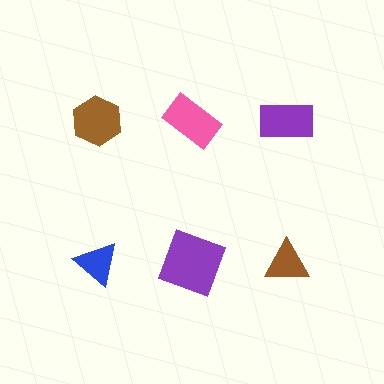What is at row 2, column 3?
A brown triangle.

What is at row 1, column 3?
A purple rectangle.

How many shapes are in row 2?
3 shapes.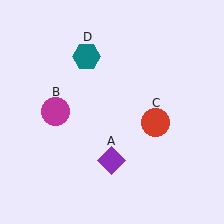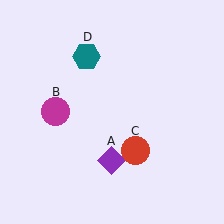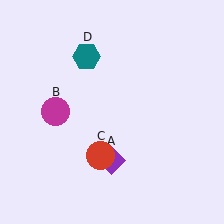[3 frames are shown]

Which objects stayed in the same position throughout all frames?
Purple diamond (object A) and magenta circle (object B) and teal hexagon (object D) remained stationary.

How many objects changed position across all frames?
1 object changed position: red circle (object C).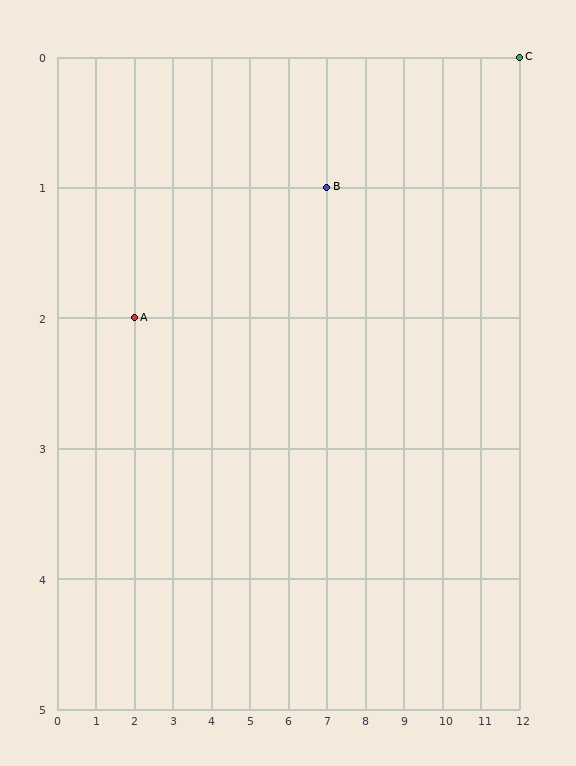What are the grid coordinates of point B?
Point B is at grid coordinates (7, 1).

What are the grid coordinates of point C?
Point C is at grid coordinates (12, 0).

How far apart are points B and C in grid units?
Points B and C are 5 columns and 1 row apart (about 5.1 grid units diagonally).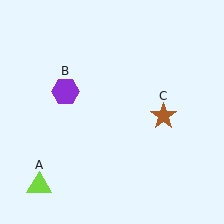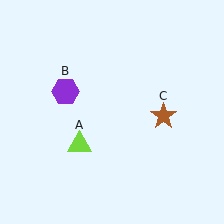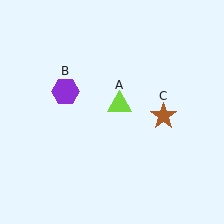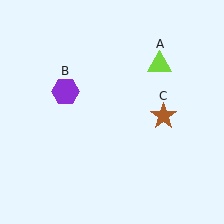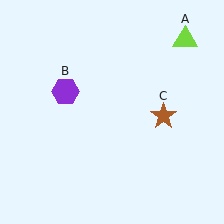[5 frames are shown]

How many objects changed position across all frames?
1 object changed position: lime triangle (object A).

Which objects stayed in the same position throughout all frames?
Purple hexagon (object B) and brown star (object C) remained stationary.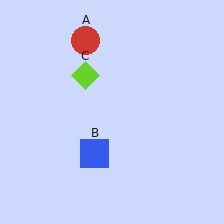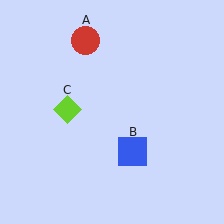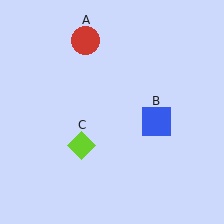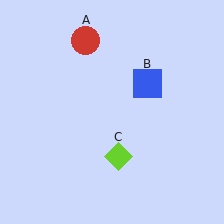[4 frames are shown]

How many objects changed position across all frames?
2 objects changed position: blue square (object B), lime diamond (object C).